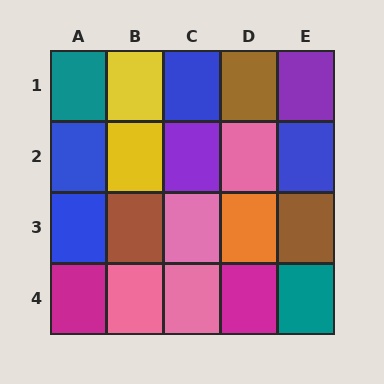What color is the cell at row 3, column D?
Orange.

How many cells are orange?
1 cell is orange.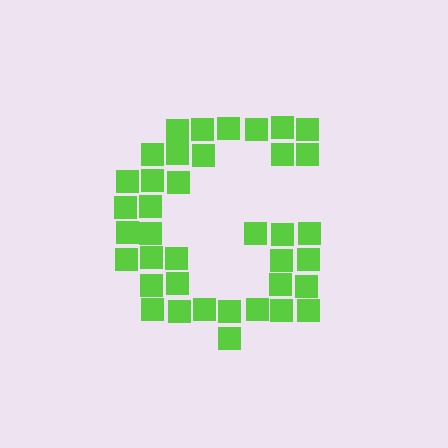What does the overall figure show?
The overall figure shows the letter G.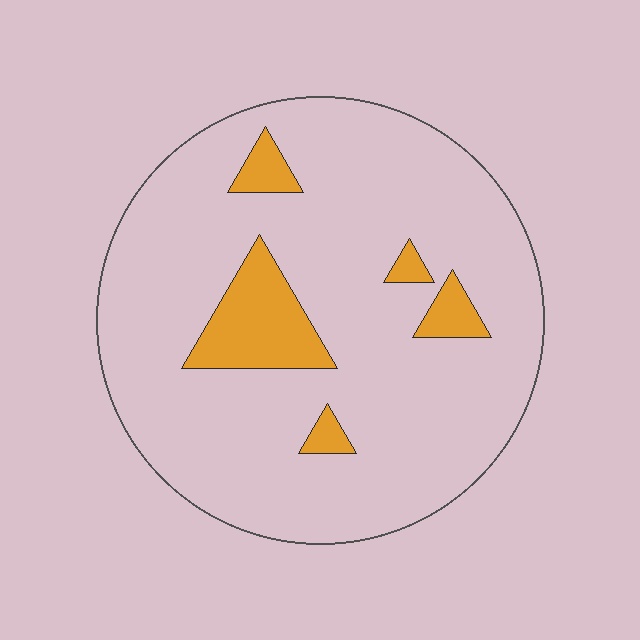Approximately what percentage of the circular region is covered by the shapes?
Approximately 10%.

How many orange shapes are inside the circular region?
5.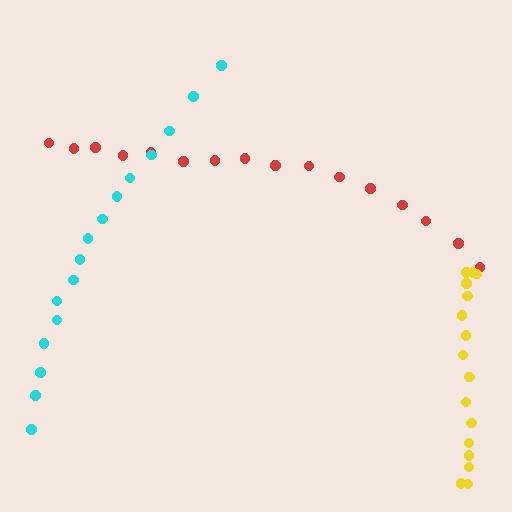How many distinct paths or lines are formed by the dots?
There are 3 distinct paths.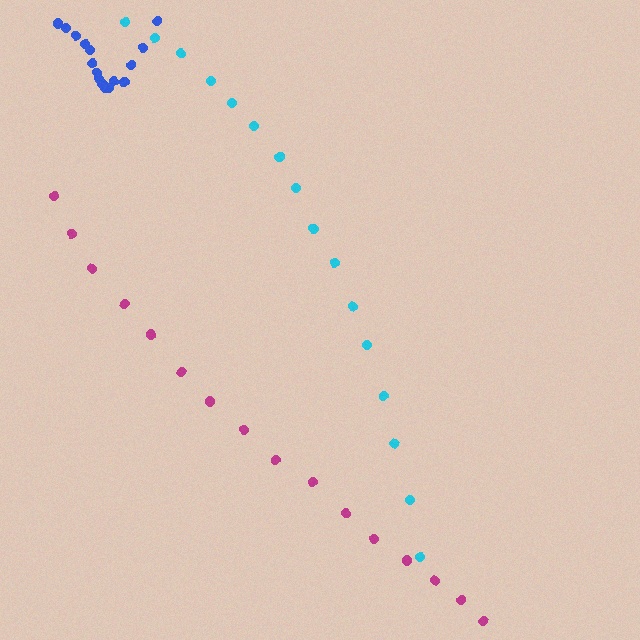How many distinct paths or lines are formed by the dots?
There are 3 distinct paths.